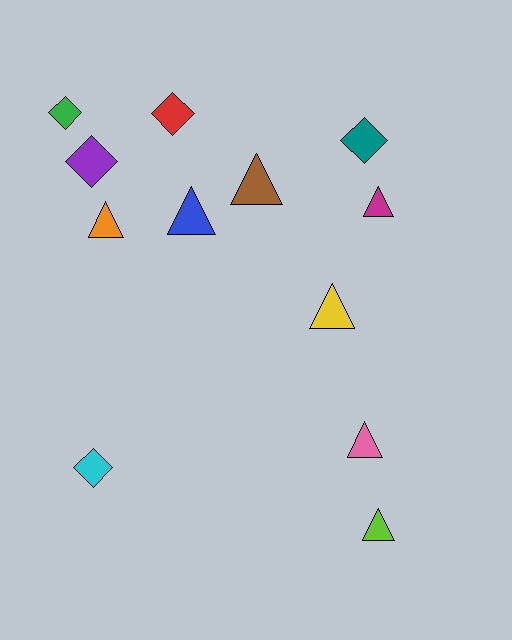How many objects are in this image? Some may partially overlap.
There are 12 objects.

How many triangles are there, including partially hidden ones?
There are 7 triangles.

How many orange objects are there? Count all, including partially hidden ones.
There is 1 orange object.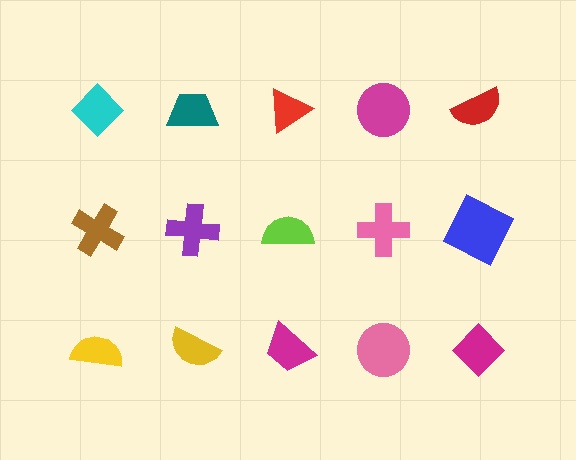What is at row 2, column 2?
A purple cross.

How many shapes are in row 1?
5 shapes.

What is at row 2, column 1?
A brown cross.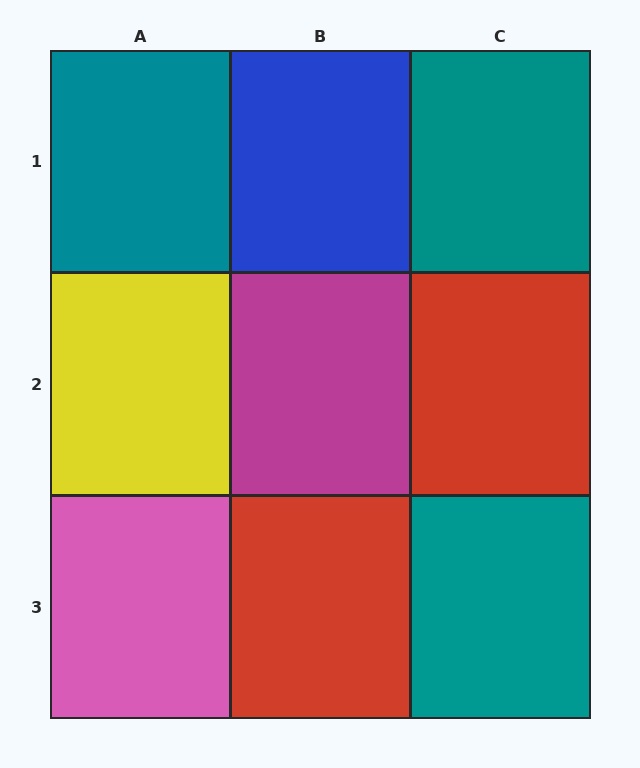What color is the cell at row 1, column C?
Teal.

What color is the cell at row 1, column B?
Blue.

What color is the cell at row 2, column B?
Magenta.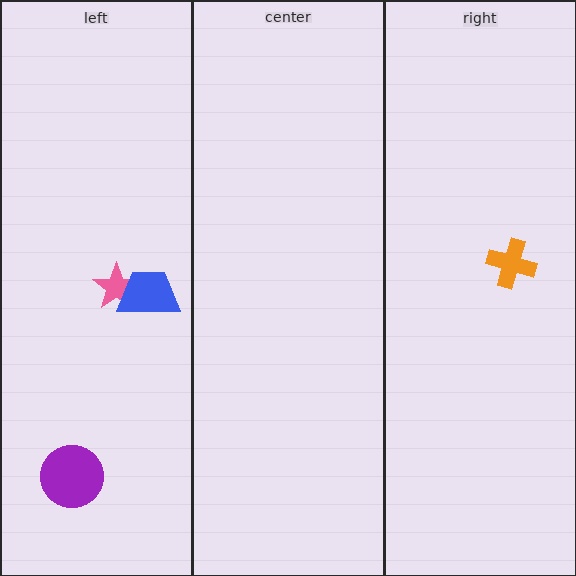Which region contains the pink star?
The left region.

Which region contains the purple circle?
The left region.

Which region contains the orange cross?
The right region.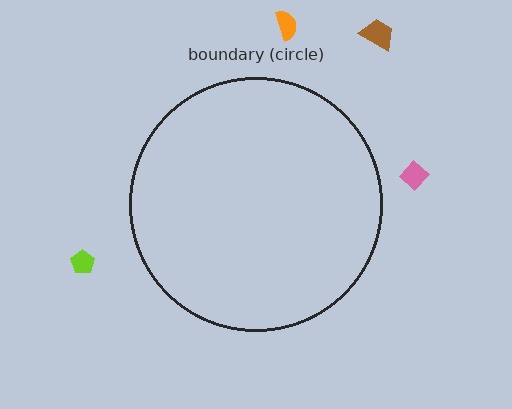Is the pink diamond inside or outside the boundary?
Outside.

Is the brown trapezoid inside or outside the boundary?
Outside.